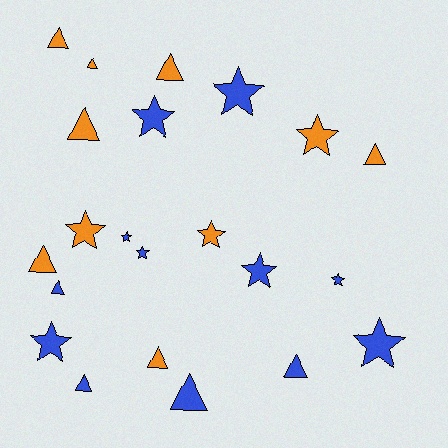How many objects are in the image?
There are 22 objects.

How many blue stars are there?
There are 8 blue stars.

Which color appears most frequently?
Blue, with 12 objects.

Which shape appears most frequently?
Triangle, with 11 objects.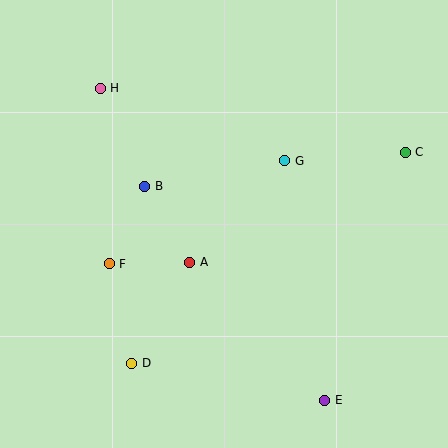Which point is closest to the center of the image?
Point A at (190, 262) is closest to the center.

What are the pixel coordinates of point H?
Point H is at (100, 88).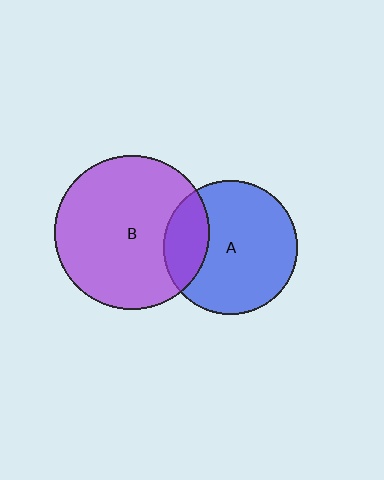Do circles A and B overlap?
Yes.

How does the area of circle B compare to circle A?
Approximately 1.3 times.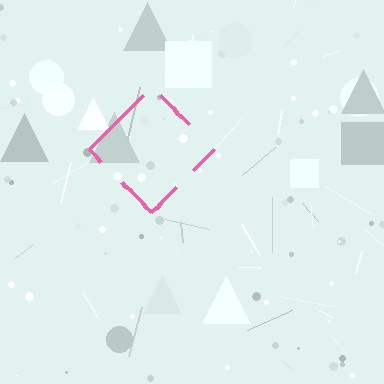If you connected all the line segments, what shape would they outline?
They would outline a diamond.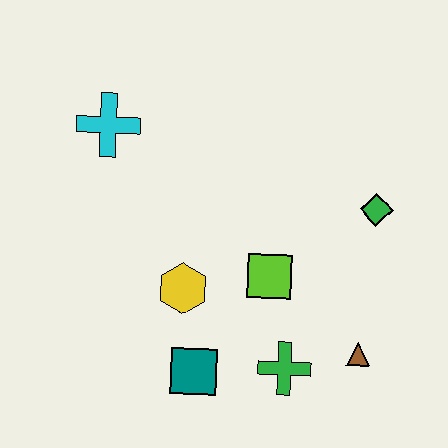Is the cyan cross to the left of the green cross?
Yes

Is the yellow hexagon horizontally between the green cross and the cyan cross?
Yes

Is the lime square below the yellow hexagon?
No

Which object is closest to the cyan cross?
The yellow hexagon is closest to the cyan cross.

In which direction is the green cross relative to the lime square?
The green cross is below the lime square.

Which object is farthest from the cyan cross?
The brown triangle is farthest from the cyan cross.